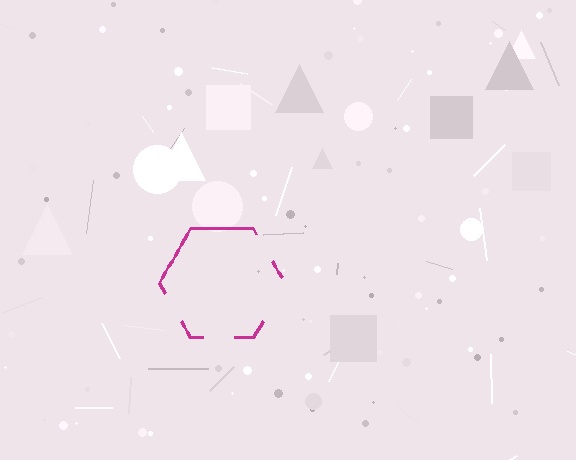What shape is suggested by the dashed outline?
The dashed outline suggests a hexagon.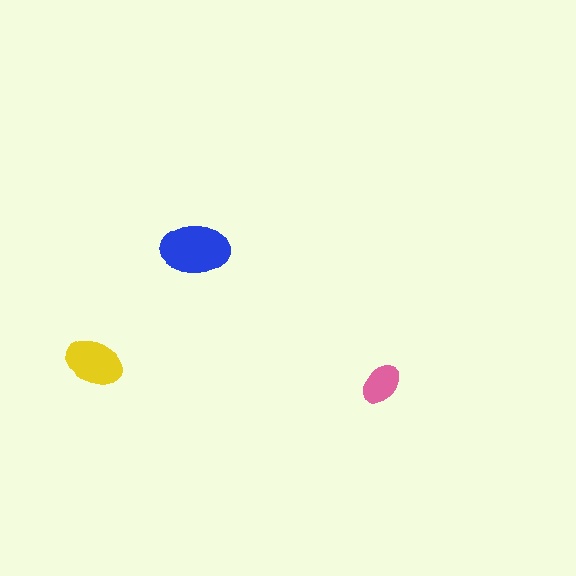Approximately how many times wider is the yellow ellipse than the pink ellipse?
About 1.5 times wider.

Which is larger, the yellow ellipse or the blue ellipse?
The blue one.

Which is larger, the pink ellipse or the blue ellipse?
The blue one.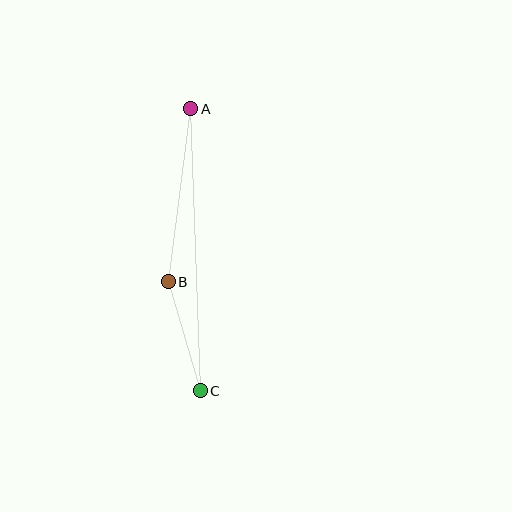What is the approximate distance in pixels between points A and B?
The distance between A and B is approximately 174 pixels.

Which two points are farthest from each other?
Points A and C are farthest from each other.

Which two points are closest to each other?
Points B and C are closest to each other.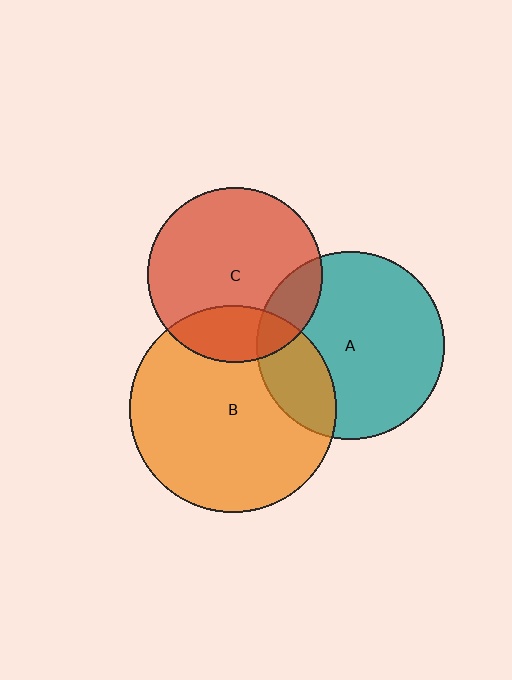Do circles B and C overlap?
Yes.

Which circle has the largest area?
Circle B (orange).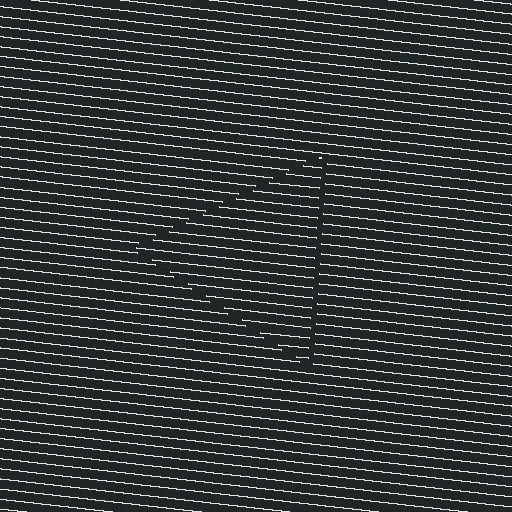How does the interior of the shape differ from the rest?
The interior of the shape contains the same grating, shifted by half a period — the contour is defined by the phase discontinuity where line-ends from the inner and outer gratings abut.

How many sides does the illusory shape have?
3 sides — the line-ends trace a triangle.